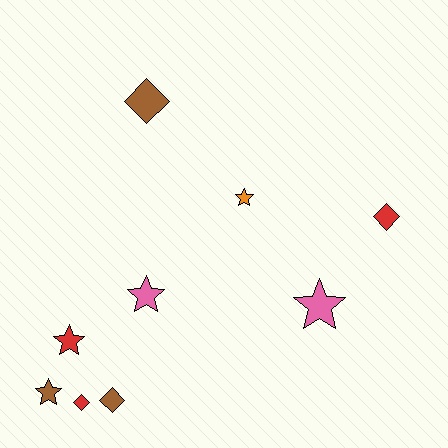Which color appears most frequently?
Red, with 3 objects.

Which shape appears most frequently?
Star, with 5 objects.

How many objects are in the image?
There are 9 objects.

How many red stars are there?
There is 1 red star.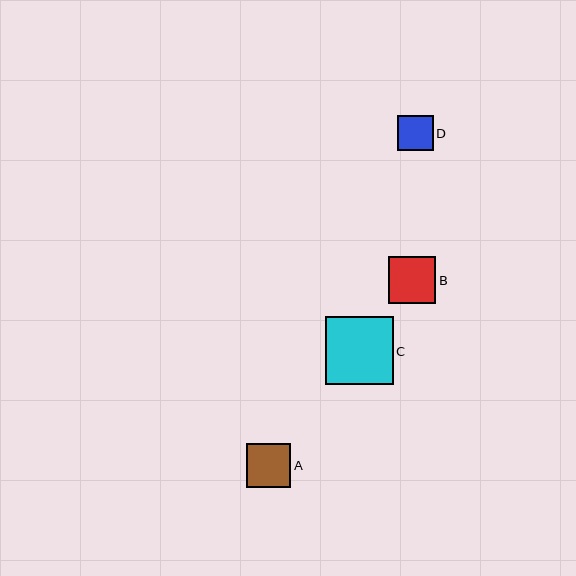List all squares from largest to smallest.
From largest to smallest: C, B, A, D.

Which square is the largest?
Square C is the largest with a size of approximately 68 pixels.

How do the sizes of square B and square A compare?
Square B and square A are approximately the same size.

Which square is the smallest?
Square D is the smallest with a size of approximately 35 pixels.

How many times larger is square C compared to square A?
Square C is approximately 1.5 times the size of square A.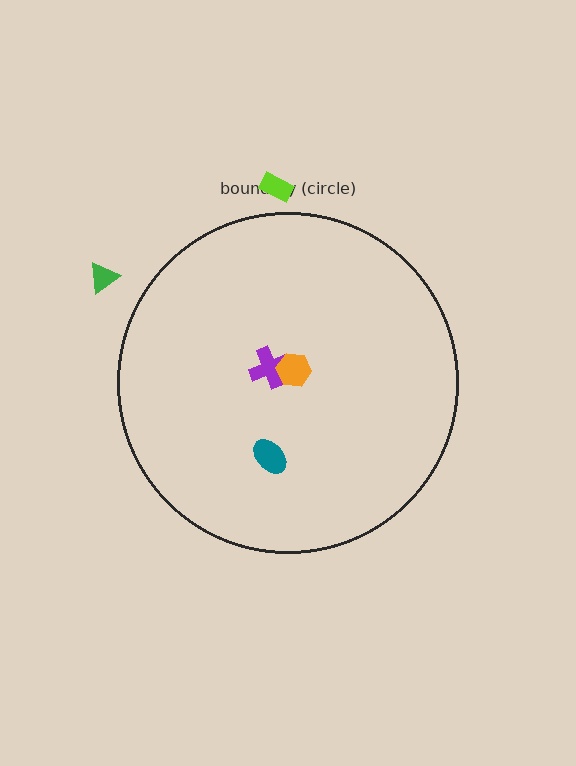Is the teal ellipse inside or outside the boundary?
Inside.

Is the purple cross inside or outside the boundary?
Inside.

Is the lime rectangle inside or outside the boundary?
Outside.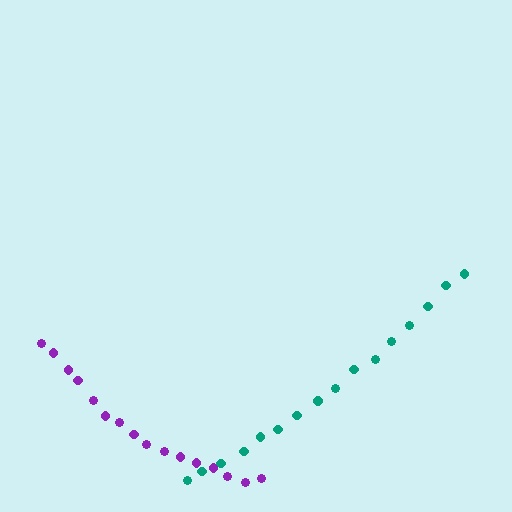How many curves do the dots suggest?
There are 2 distinct paths.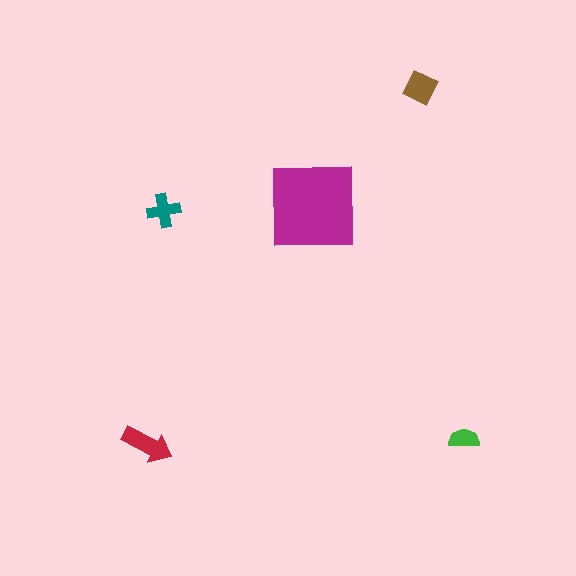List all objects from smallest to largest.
The green semicircle, the teal cross, the brown square, the red arrow, the magenta square.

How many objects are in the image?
There are 5 objects in the image.